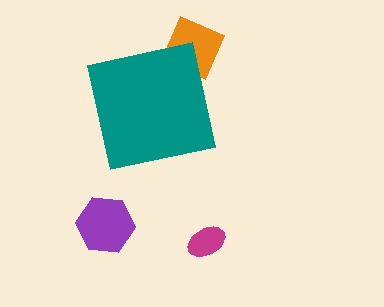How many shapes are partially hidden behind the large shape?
1 shape is partially hidden.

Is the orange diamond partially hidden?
Yes, the orange diamond is partially hidden behind the teal square.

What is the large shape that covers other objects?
A teal square.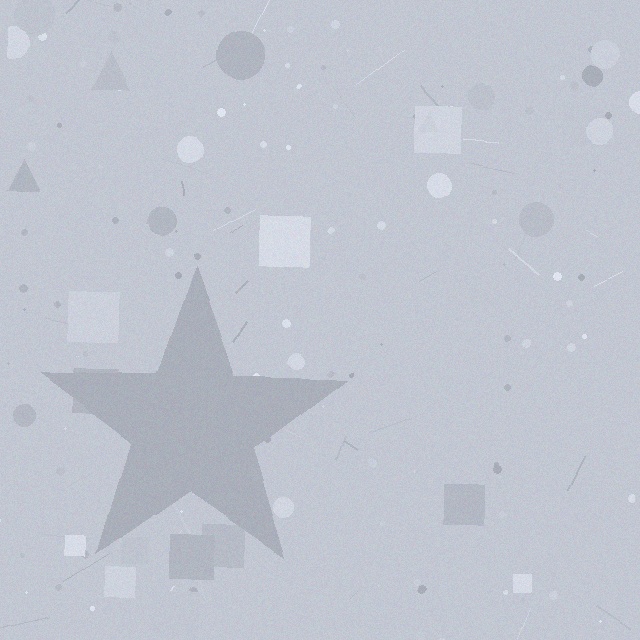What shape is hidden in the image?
A star is hidden in the image.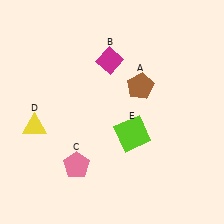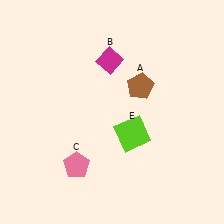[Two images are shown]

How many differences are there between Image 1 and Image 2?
There is 1 difference between the two images.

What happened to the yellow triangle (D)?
The yellow triangle (D) was removed in Image 2. It was in the bottom-left area of Image 1.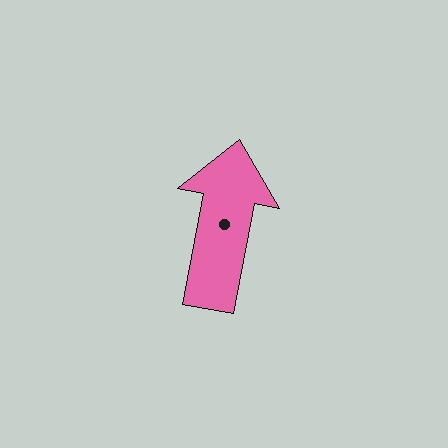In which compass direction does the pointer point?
North.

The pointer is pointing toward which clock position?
Roughly 12 o'clock.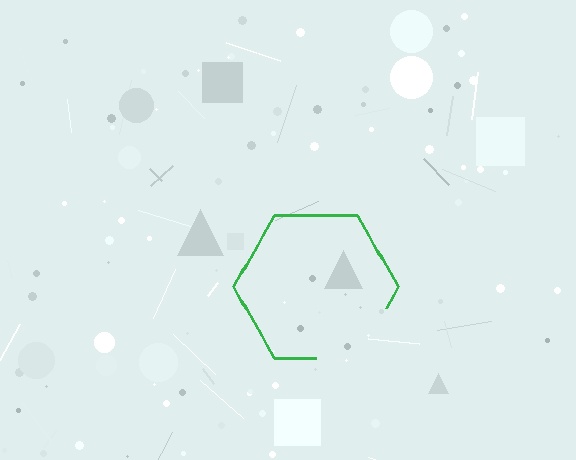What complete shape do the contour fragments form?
The contour fragments form a hexagon.